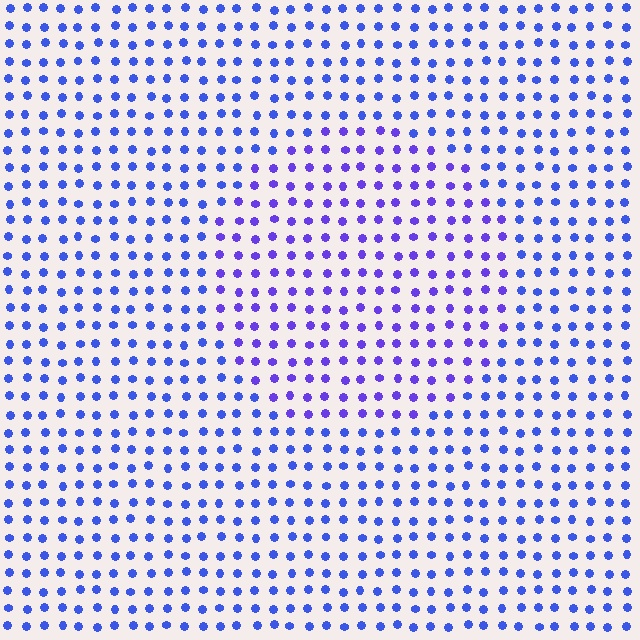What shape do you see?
I see a circle.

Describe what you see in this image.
The image is filled with small blue elements in a uniform arrangement. A circle-shaped region is visible where the elements are tinted to a slightly different hue, forming a subtle color boundary.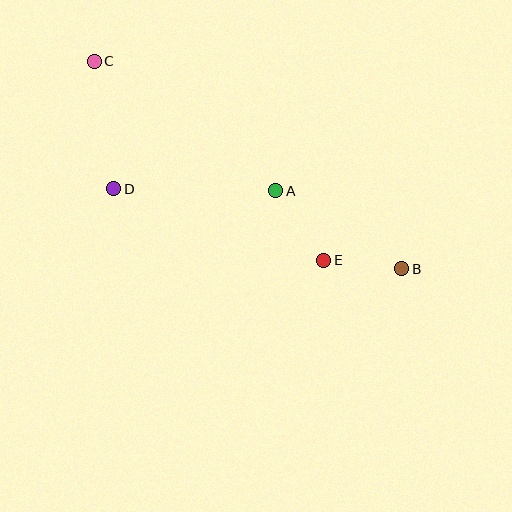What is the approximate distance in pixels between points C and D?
The distance between C and D is approximately 129 pixels.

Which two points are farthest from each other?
Points B and C are farthest from each other.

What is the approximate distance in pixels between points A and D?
The distance between A and D is approximately 162 pixels.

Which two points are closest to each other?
Points B and E are closest to each other.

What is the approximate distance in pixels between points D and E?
The distance between D and E is approximately 221 pixels.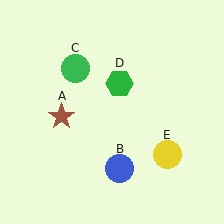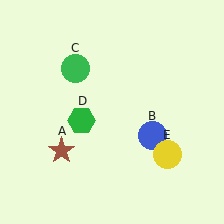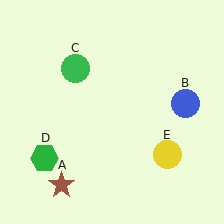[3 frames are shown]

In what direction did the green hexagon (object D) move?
The green hexagon (object D) moved down and to the left.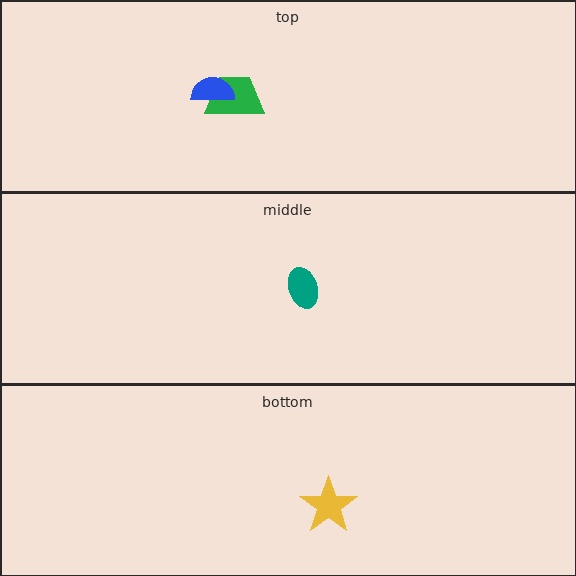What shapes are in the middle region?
The teal ellipse.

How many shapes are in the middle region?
1.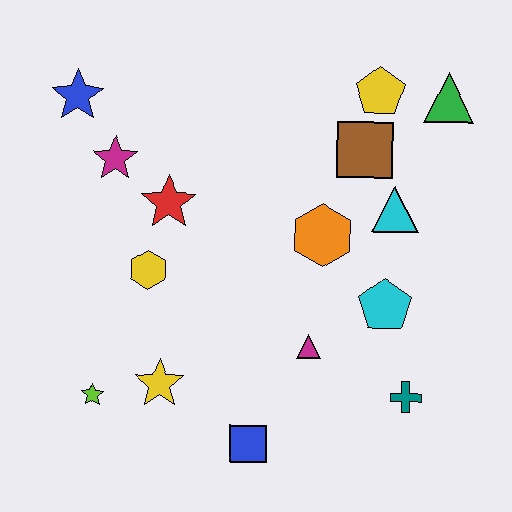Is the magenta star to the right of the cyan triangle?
No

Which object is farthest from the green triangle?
The lime star is farthest from the green triangle.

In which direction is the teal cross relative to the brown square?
The teal cross is below the brown square.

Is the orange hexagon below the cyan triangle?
Yes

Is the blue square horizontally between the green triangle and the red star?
Yes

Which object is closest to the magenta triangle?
The cyan pentagon is closest to the magenta triangle.